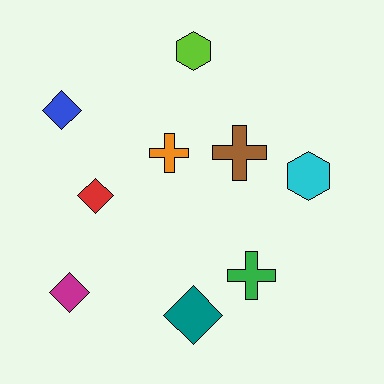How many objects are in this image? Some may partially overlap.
There are 9 objects.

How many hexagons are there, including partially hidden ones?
There are 2 hexagons.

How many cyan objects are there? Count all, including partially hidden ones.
There is 1 cyan object.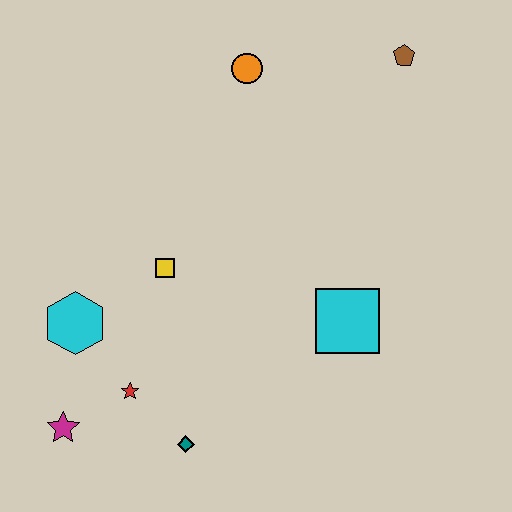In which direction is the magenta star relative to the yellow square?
The magenta star is below the yellow square.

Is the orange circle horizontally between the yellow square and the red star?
No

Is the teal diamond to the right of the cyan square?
No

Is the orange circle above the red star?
Yes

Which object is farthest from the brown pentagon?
The magenta star is farthest from the brown pentagon.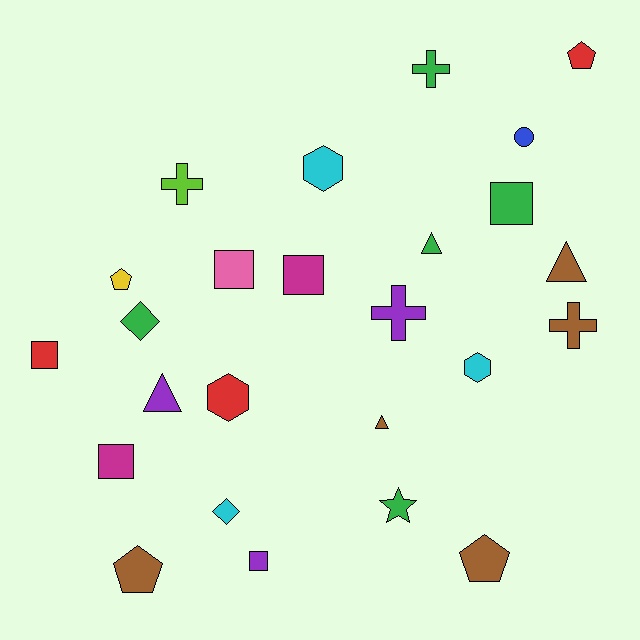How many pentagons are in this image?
There are 4 pentagons.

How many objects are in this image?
There are 25 objects.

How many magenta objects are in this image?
There are 2 magenta objects.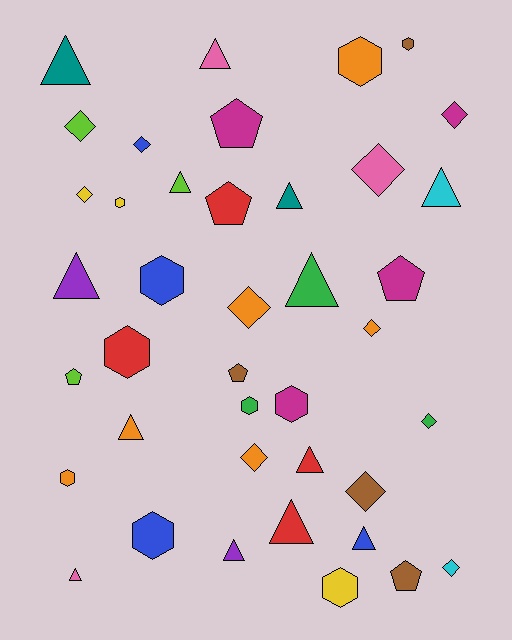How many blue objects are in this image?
There are 4 blue objects.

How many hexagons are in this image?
There are 10 hexagons.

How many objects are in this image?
There are 40 objects.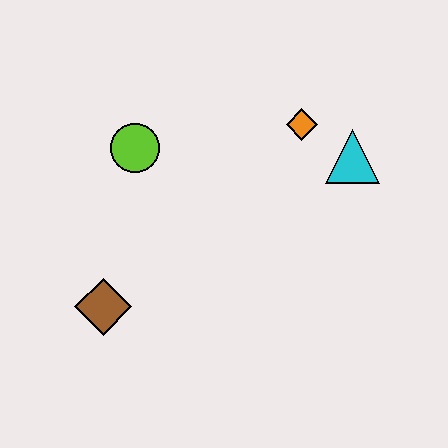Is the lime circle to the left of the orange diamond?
Yes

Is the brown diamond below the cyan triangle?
Yes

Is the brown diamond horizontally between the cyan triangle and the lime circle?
No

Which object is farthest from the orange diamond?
The brown diamond is farthest from the orange diamond.